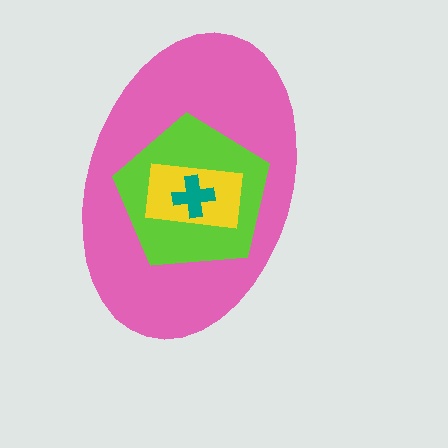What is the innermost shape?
The teal cross.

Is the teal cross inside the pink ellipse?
Yes.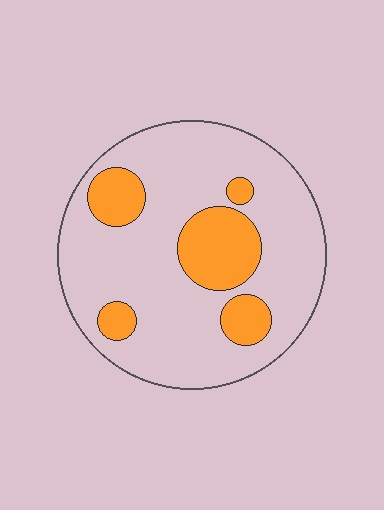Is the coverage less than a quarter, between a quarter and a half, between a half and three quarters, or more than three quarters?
Less than a quarter.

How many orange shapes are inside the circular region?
5.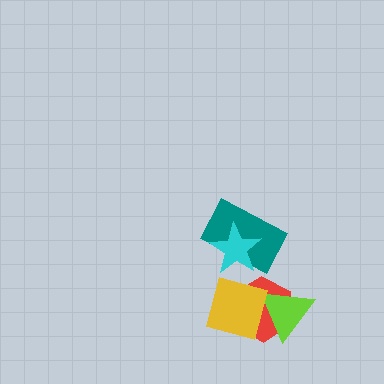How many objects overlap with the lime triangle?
2 objects overlap with the lime triangle.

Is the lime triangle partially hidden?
Yes, it is partially covered by another shape.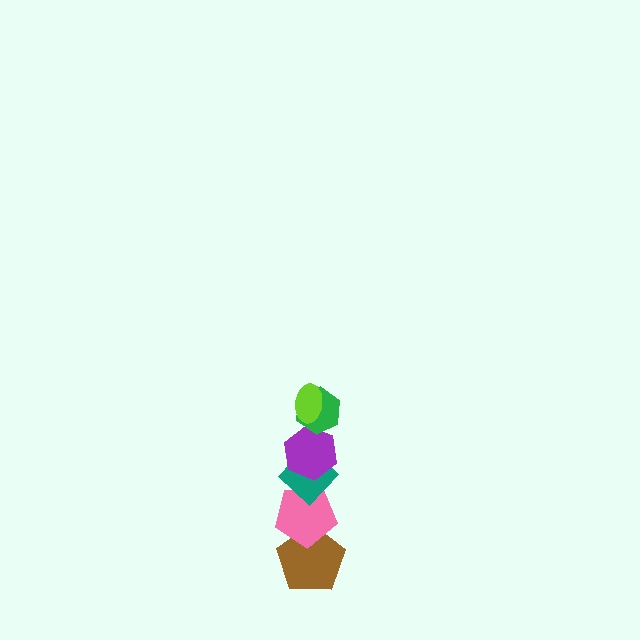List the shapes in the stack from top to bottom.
From top to bottom: the lime ellipse, the green hexagon, the purple hexagon, the teal diamond, the pink pentagon, the brown pentagon.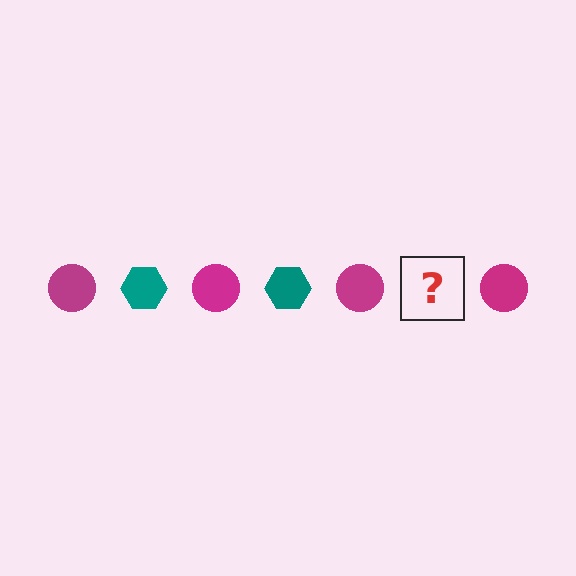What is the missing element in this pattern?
The missing element is a teal hexagon.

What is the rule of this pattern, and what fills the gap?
The rule is that the pattern alternates between magenta circle and teal hexagon. The gap should be filled with a teal hexagon.